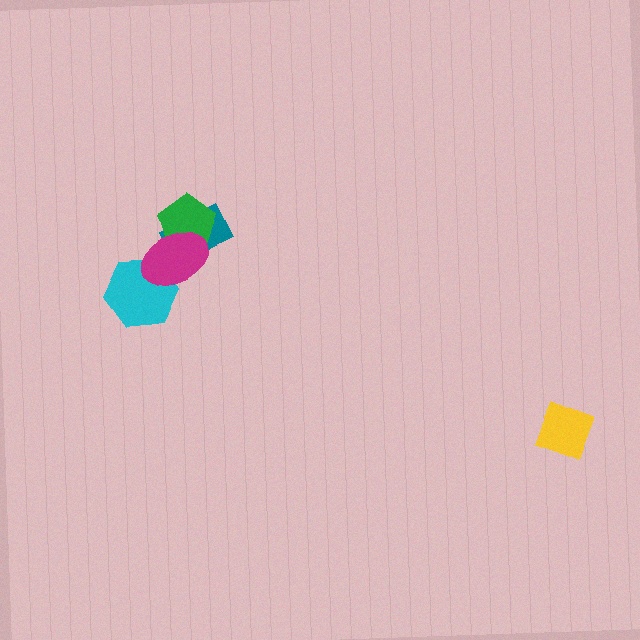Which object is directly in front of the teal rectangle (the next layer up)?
The green pentagon is directly in front of the teal rectangle.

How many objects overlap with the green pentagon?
2 objects overlap with the green pentagon.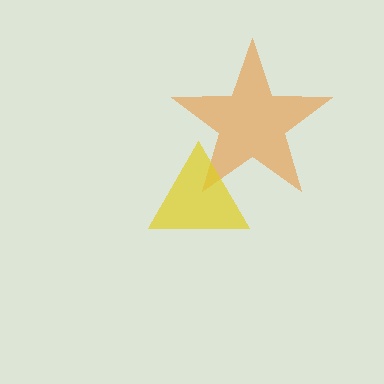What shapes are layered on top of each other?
The layered shapes are: an orange star, a yellow triangle.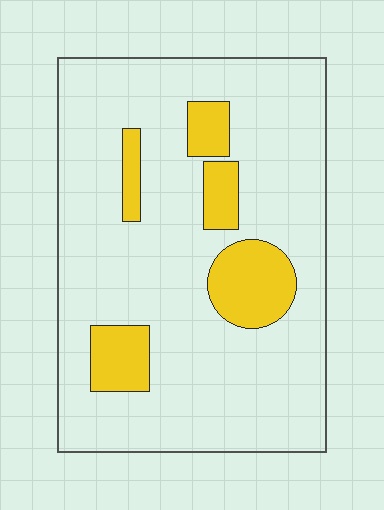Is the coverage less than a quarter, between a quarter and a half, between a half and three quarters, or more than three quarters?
Less than a quarter.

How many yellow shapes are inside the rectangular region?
5.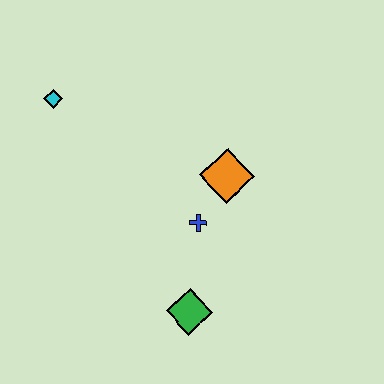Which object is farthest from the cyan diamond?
The green diamond is farthest from the cyan diamond.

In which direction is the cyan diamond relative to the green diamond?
The cyan diamond is above the green diamond.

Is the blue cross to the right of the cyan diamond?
Yes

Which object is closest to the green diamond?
The blue cross is closest to the green diamond.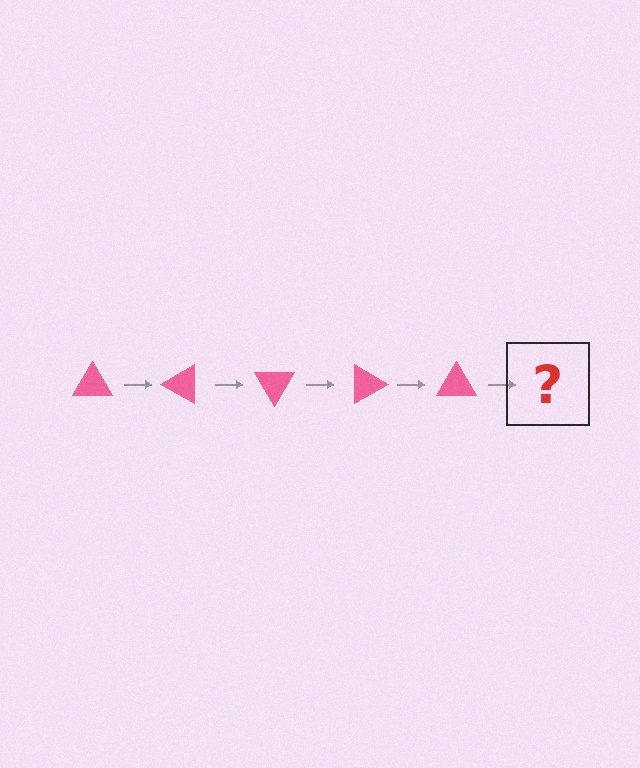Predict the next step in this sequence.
The next step is a pink triangle rotated 150 degrees.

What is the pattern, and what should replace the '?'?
The pattern is that the triangle rotates 30 degrees each step. The '?' should be a pink triangle rotated 150 degrees.